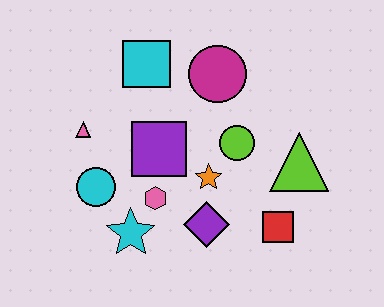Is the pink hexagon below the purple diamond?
No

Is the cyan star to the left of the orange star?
Yes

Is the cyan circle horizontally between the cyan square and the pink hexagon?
No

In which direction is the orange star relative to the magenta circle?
The orange star is below the magenta circle.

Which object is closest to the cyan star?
The pink hexagon is closest to the cyan star.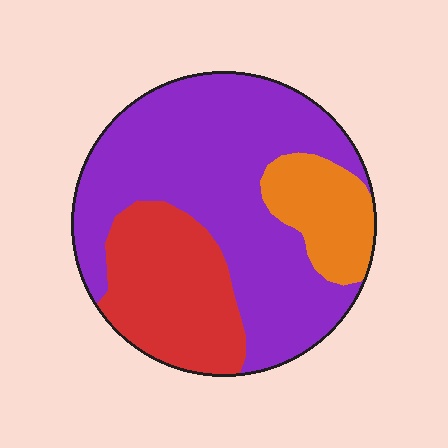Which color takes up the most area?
Purple, at roughly 60%.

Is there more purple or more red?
Purple.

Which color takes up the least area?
Orange, at roughly 15%.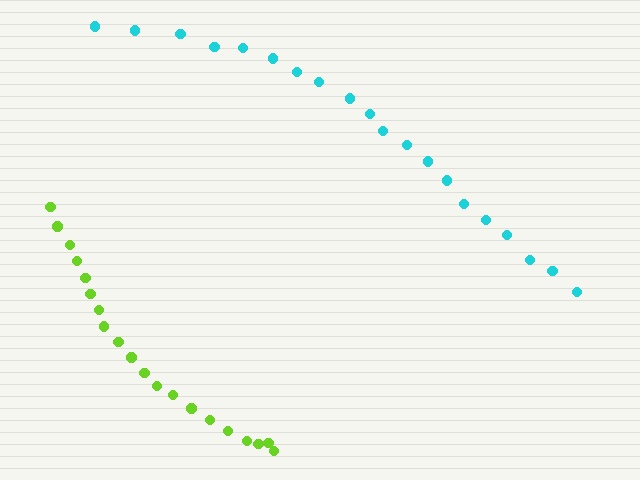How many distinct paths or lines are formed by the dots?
There are 2 distinct paths.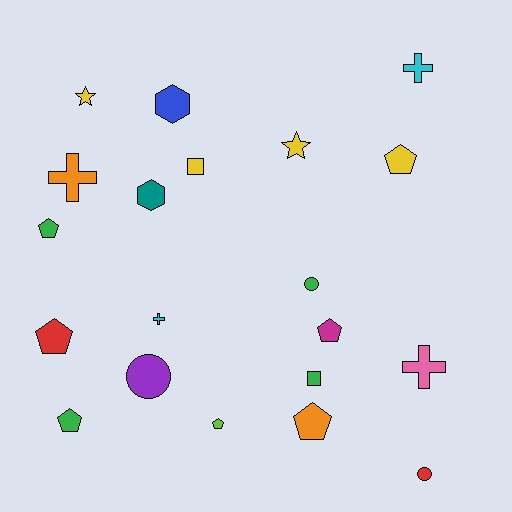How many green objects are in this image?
There are 4 green objects.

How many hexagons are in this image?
There are 2 hexagons.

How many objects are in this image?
There are 20 objects.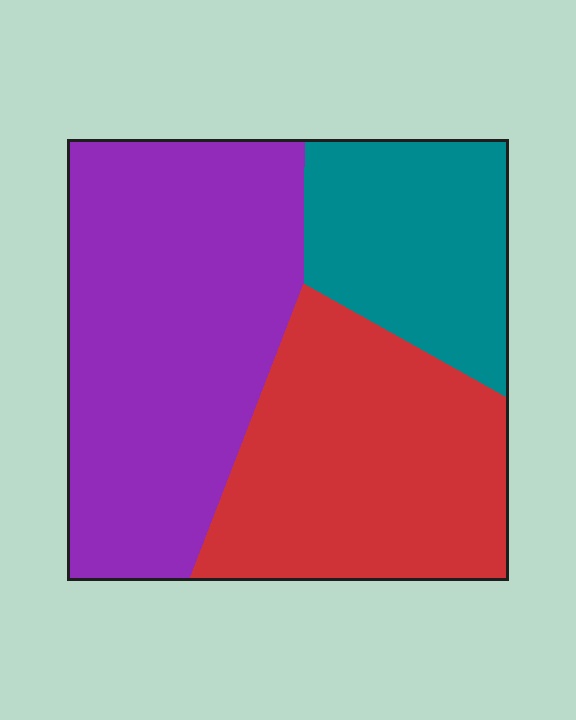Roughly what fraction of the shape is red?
Red covers around 35% of the shape.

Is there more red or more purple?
Purple.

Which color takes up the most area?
Purple, at roughly 45%.